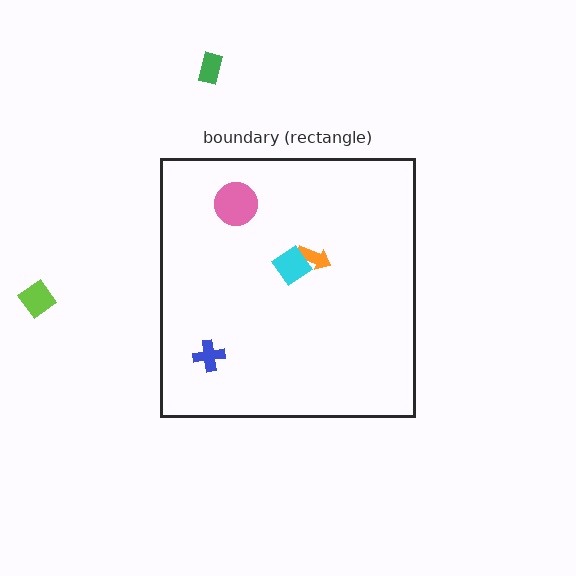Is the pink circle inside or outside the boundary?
Inside.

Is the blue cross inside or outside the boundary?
Inside.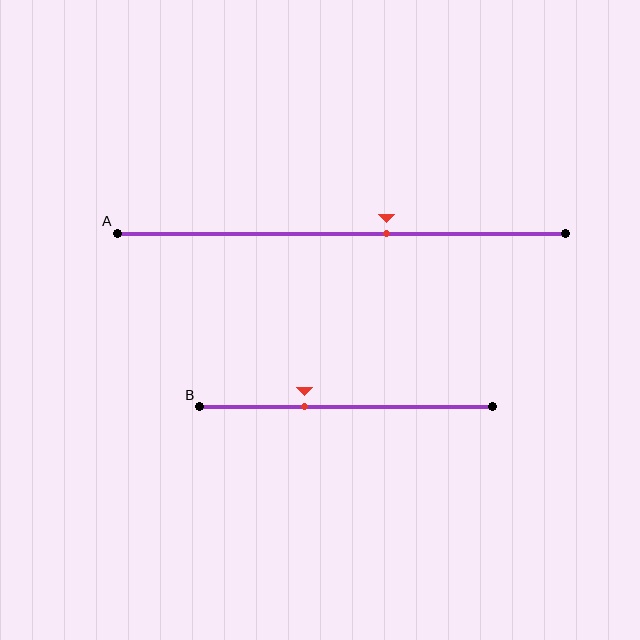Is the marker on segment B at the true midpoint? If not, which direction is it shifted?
No, the marker on segment B is shifted to the left by about 14% of the segment length.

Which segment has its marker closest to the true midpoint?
Segment A has its marker closest to the true midpoint.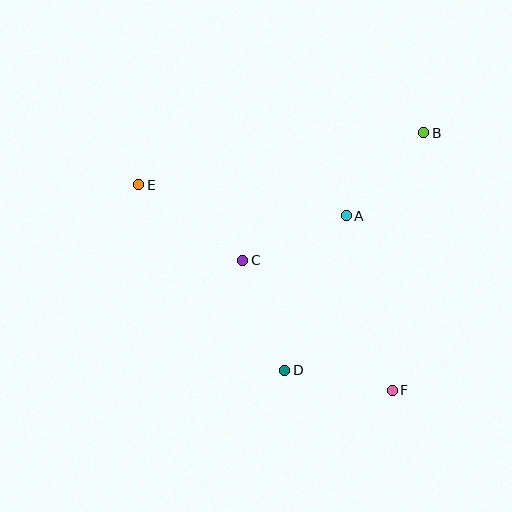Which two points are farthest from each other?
Points E and F are farthest from each other.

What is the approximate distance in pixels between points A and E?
The distance between A and E is approximately 210 pixels.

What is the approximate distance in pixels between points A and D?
The distance between A and D is approximately 166 pixels.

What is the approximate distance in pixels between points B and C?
The distance between B and C is approximately 221 pixels.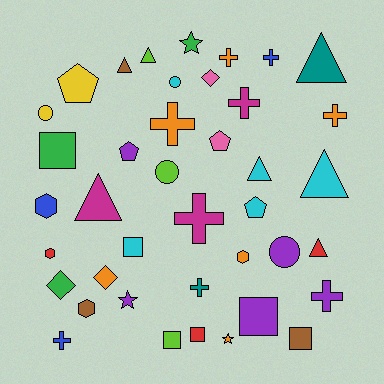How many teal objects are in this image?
There are 2 teal objects.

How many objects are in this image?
There are 40 objects.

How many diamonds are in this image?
There are 3 diamonds.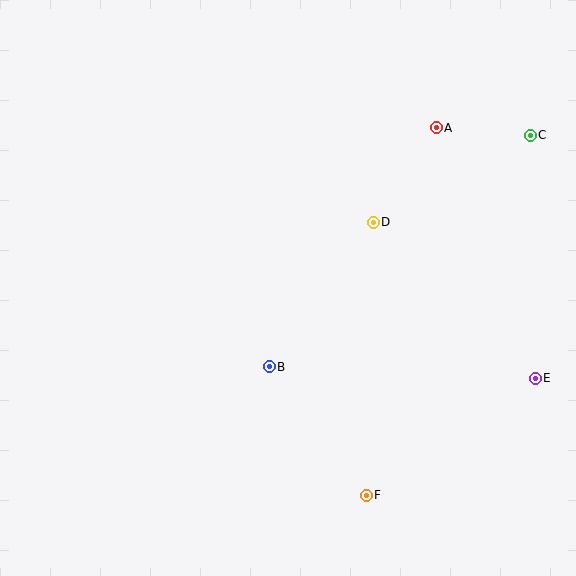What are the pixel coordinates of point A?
Point A is at (436, 128).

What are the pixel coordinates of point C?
Point C is at (530, 135).